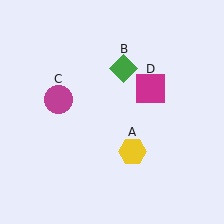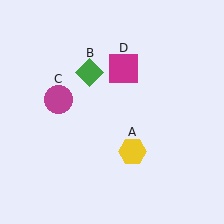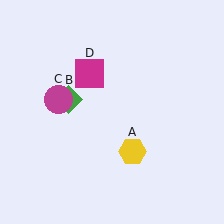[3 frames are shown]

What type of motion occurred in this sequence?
The green diamond (object B), magenta square (object D) rotated counterclockwise around the center of the scene.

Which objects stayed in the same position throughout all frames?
Yellow hexagon (object A) and magenta circle (object C) remained stationary.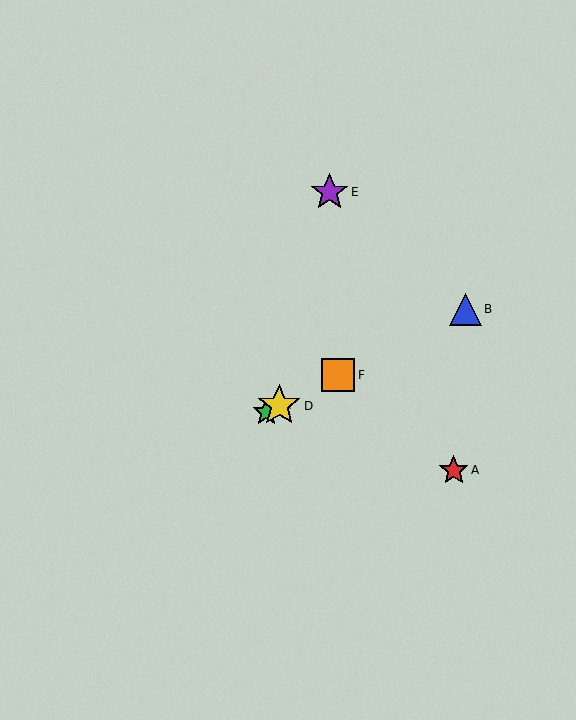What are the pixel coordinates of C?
Object C is at (266, 412).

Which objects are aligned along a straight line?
Objects B, C, D, F are aligned along a straight line.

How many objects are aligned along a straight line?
4 objects (B, C, D, F) are aligned along a straight line.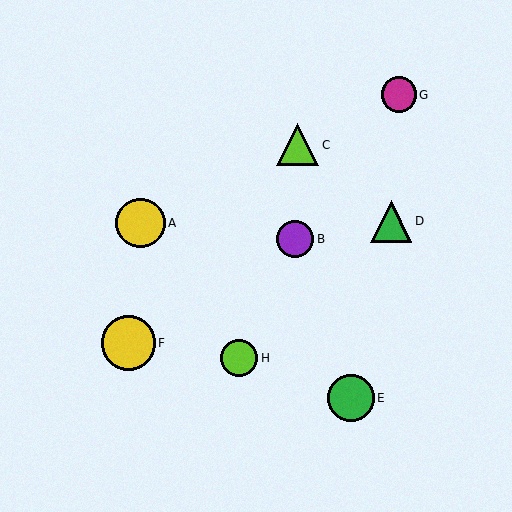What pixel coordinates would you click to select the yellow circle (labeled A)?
Click at (140, 223) to select the yellow circle A.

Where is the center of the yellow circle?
The center of the yellow circle is at (140, 223).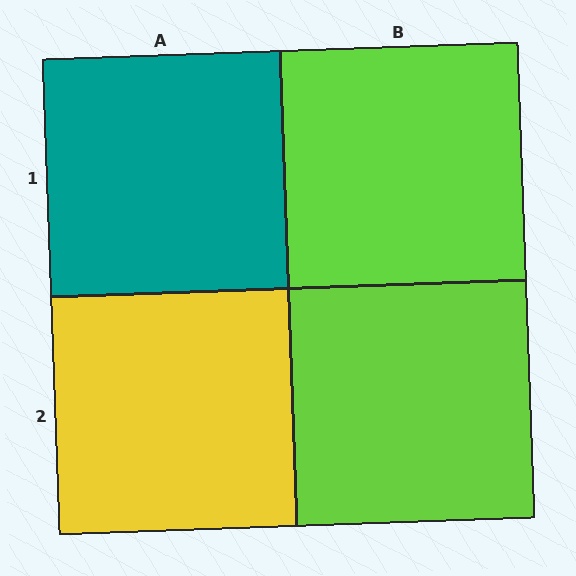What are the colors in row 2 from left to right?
Yellow, lime.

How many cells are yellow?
1 cell is yellow.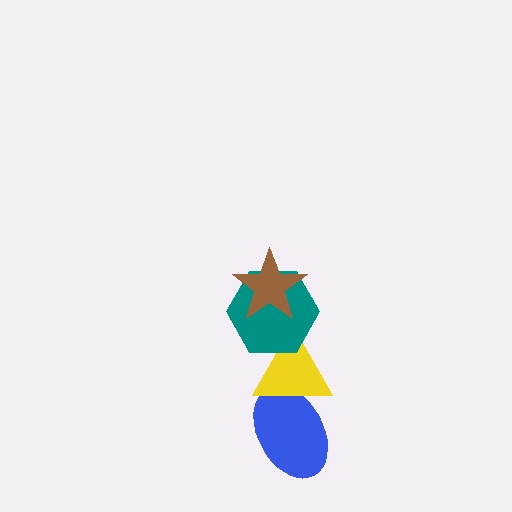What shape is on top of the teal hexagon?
The brown star is on top of the teal hexagon.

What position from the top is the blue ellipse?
The blue ellipse is 4th from the top.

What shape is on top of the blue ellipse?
The yellow triangle is on top of the blue ellipse.